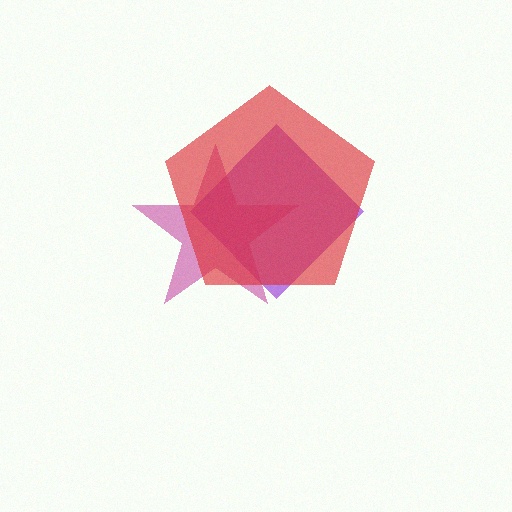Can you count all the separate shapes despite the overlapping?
Yes, there are 3 separate shapes.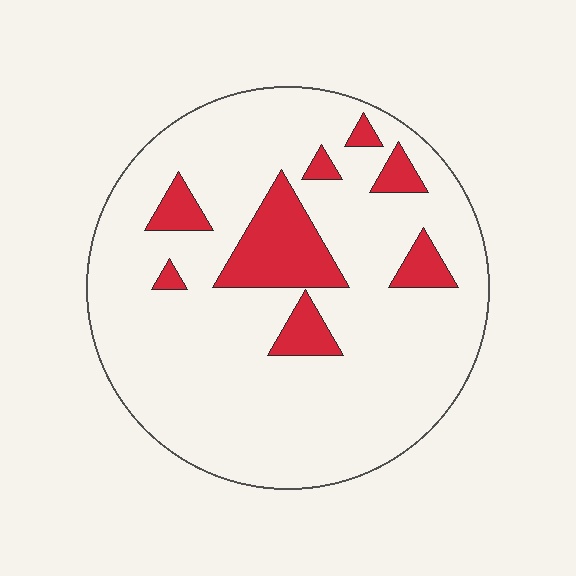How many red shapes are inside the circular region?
8.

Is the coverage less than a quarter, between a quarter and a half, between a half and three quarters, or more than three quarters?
Less than a quarter.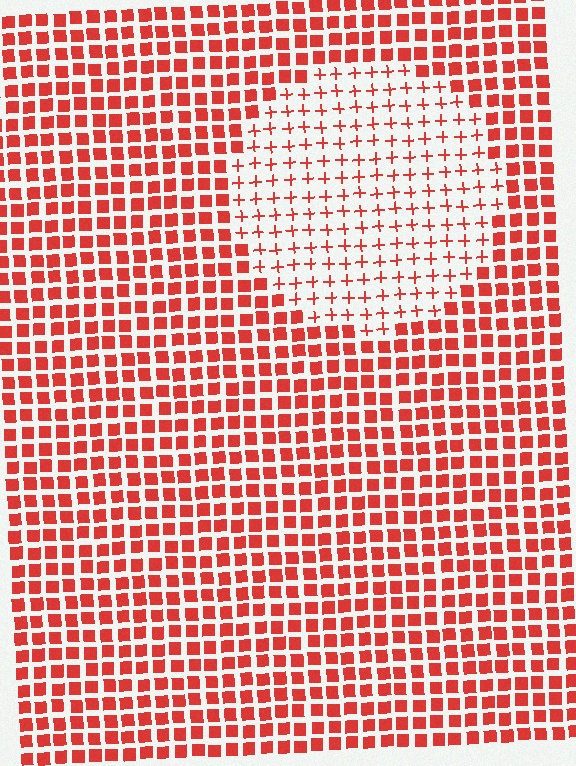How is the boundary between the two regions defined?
The boundary is defined by a change in element shape: plus signs inside vs. squares outside. All elements share the same color and spacing.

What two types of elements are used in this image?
The image uses plus signs inside the circle region and squares outside it.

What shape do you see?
I see a circle.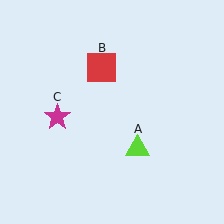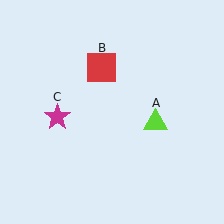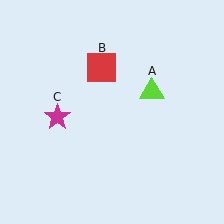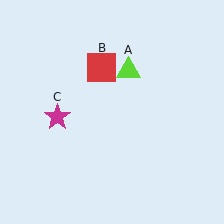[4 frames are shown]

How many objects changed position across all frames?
1 object changed position: lime triangle (object A).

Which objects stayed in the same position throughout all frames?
Red square (object B) and magenta star (object C) remained stationary.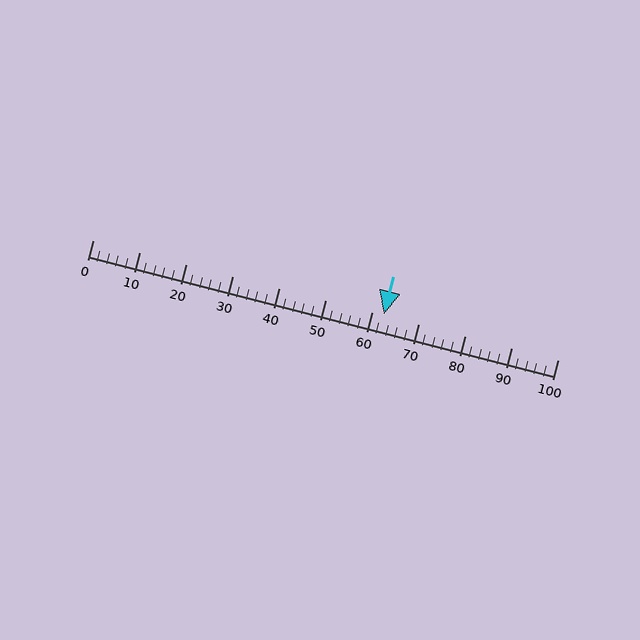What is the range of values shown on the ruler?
The ruler shows values from 0 to 100.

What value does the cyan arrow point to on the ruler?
The cyan arrow points to approximately 62.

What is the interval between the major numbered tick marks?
The major tick marks are spaced 10 units apart.